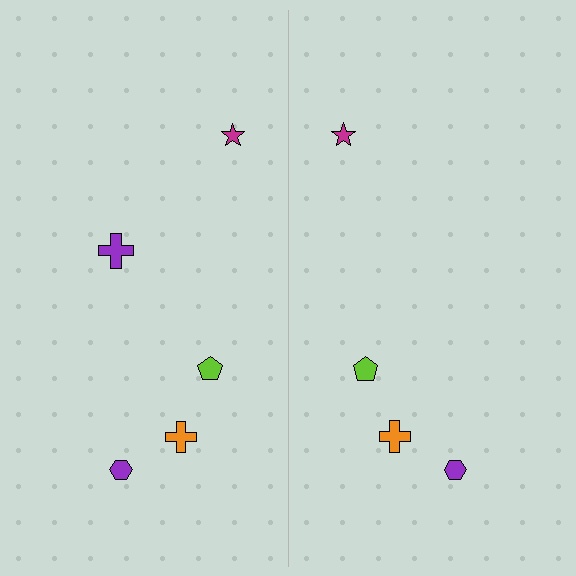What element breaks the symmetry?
A purple cross is missing from the right side.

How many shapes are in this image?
There are 9 shapes in this image.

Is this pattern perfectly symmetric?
No, the pattern is not perfectly symmetric. A purple cross is missing from the right side.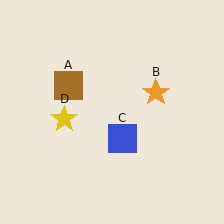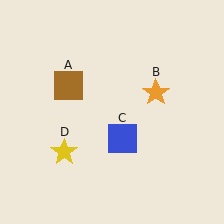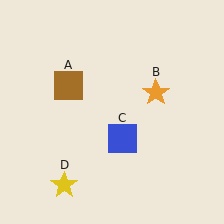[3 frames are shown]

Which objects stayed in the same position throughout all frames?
Brown square (object A) and orange star (object B) and blue square (object C) remained stationary.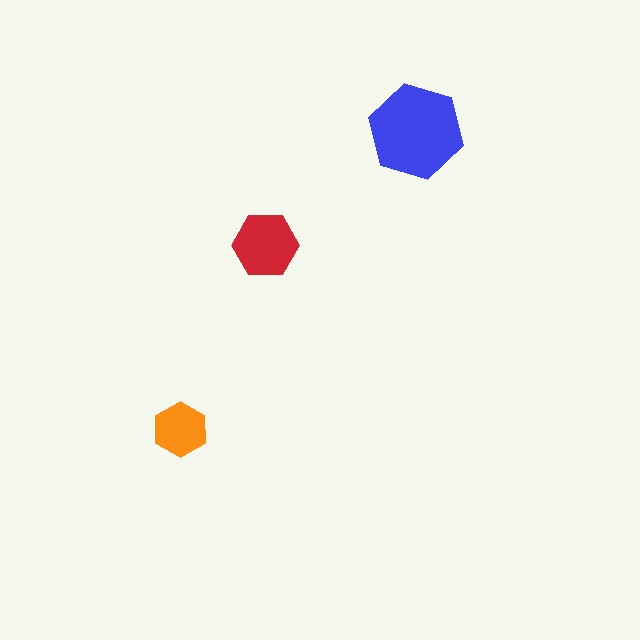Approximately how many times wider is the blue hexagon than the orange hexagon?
About 1.5 times wider.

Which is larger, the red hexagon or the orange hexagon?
The red one.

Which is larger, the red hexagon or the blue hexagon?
The blue one.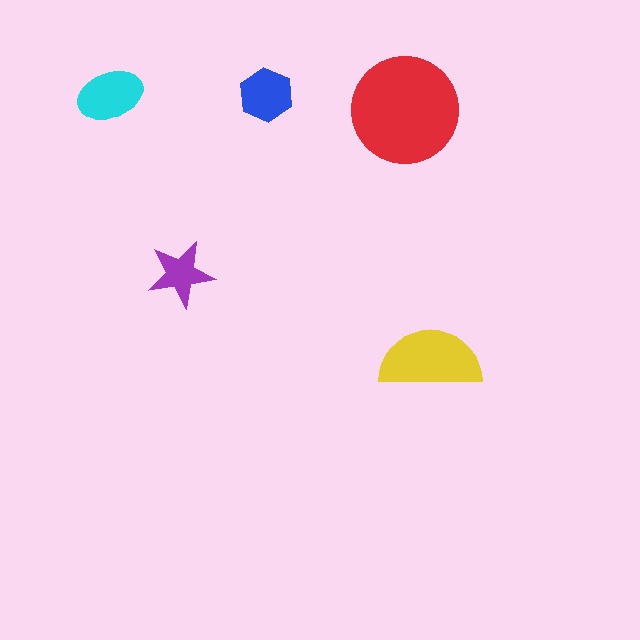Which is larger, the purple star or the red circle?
The red circle.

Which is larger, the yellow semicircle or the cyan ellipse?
The yellow semicircle.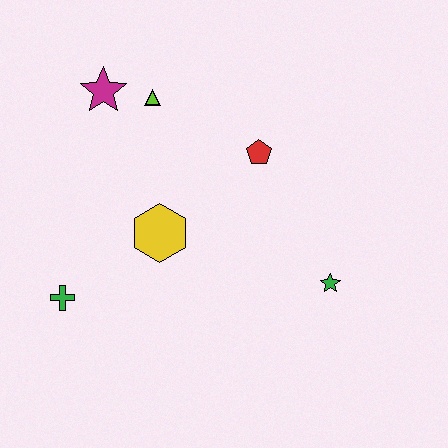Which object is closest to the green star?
The red pentagon is closest to the green star.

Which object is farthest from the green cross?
The green star is farthest from the green cross.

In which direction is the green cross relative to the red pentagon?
The green cross is to the left of the red pentagon.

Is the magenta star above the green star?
Yes